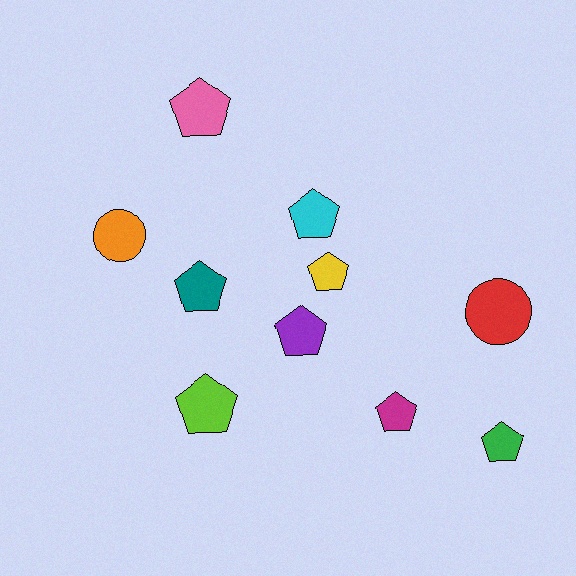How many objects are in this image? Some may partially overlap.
There are 10 objects.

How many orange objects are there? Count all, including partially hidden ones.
There is 1 orange object.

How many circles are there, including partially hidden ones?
There are 2 circles.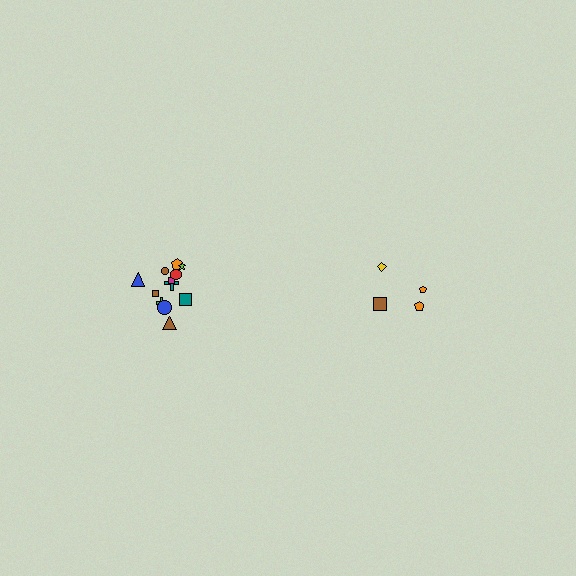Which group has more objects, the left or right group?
The left group.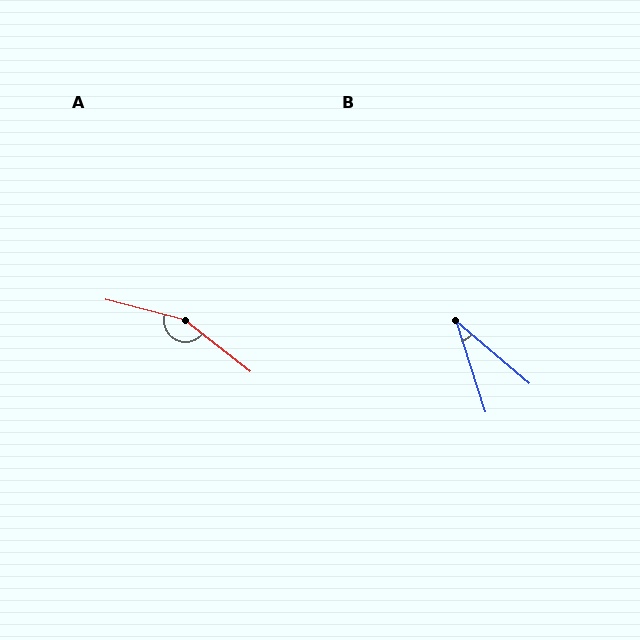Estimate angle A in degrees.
Approximately 156 degrees.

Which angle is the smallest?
B, at approximately 32 degrees.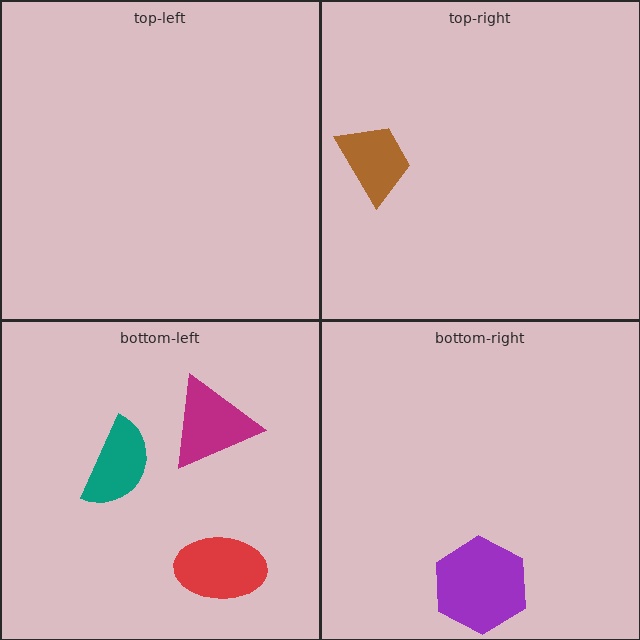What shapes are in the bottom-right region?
The purple hexagon.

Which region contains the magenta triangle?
The bottom-left region.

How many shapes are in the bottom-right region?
1.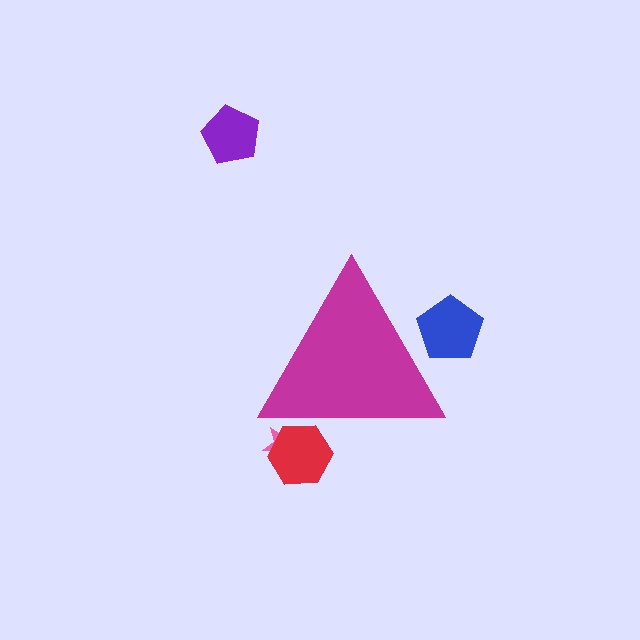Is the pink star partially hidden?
Yes, the pink star is partially hidden behind the magenta triangle.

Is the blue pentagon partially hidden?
Yes, the blue pentagon is partially hidden behind the magenta triangle.